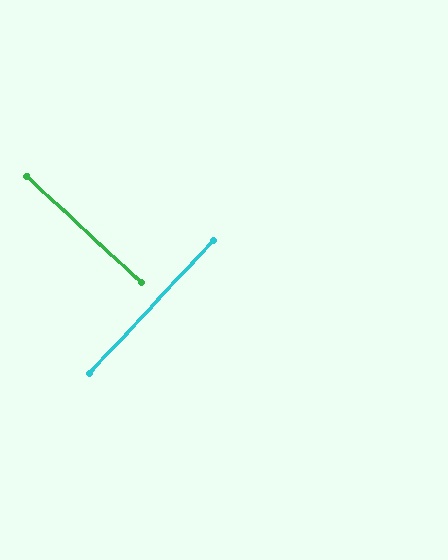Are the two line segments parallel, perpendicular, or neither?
Perpendicular — they meet at approximately 90°.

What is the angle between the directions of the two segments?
Approximately 90 degrees.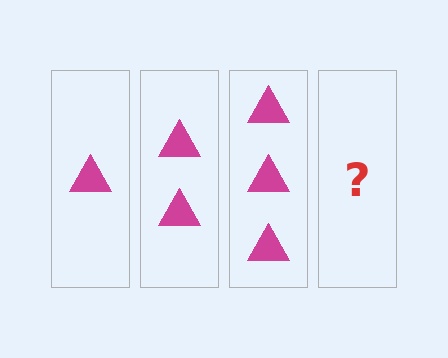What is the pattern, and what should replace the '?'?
The pattern is that each step adds one more triangle. The '?' should be 4 triangles.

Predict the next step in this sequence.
The next step is 4 triangles.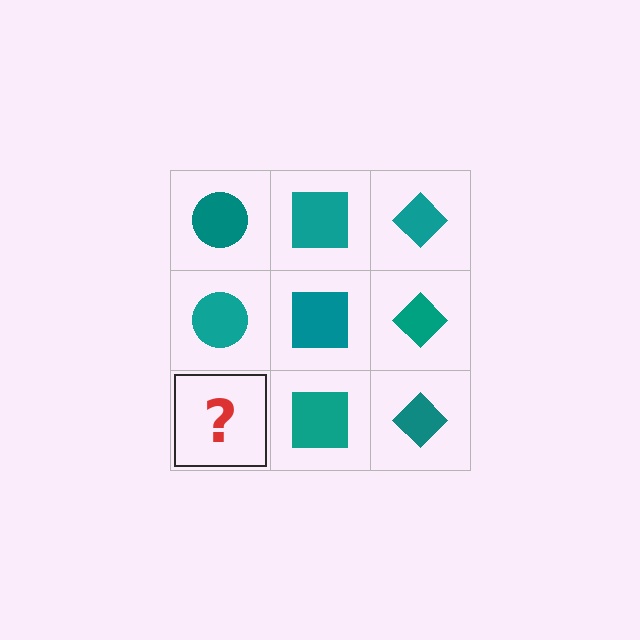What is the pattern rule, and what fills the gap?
The rule is that each column has a consistent shape. The gap should be filled with a teal circle.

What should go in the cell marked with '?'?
The missing cell should contain a teal circle.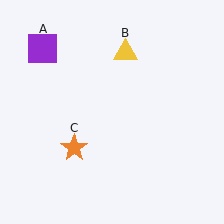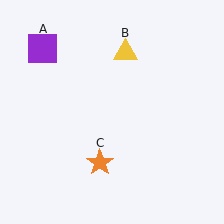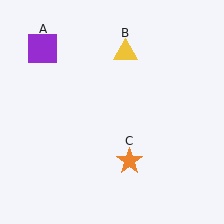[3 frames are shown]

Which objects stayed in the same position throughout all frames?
Purple square (object A) and yellow triangle (object B) remained stationary.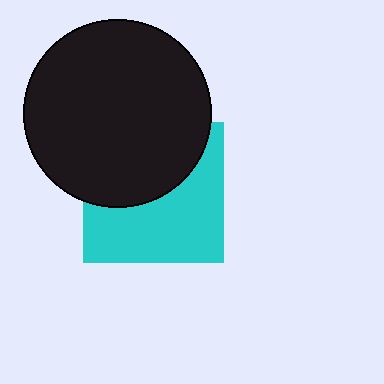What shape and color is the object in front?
The object in front is a black circle.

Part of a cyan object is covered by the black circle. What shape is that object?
It is a square.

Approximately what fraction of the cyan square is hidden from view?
Roughly 46% of the cyan square is hidden behind the black circle.